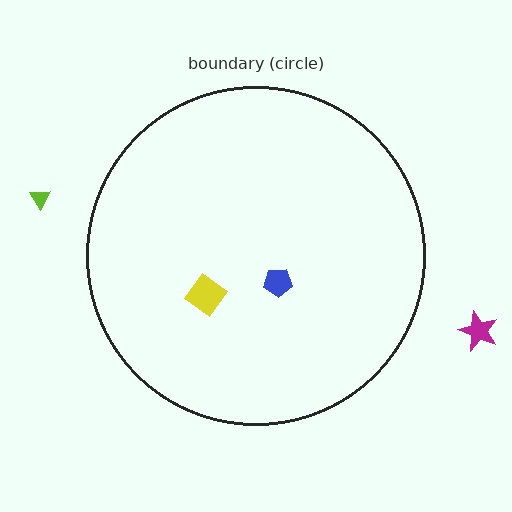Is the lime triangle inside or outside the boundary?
Outside.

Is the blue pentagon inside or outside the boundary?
Inside.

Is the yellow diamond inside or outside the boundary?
Inside.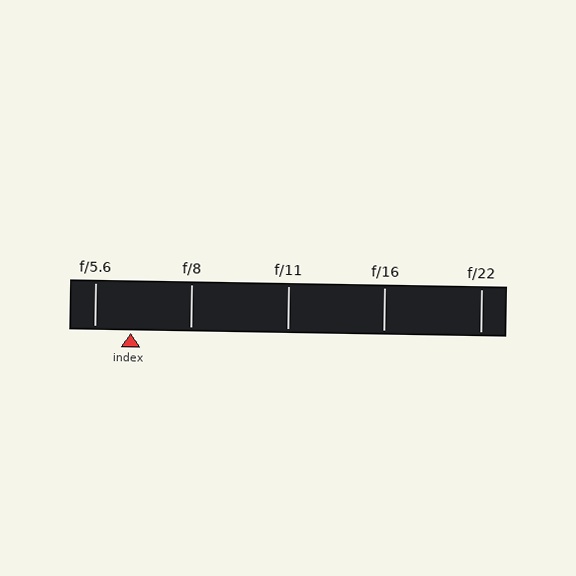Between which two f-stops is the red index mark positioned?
The index mark is between f/5.6 and f/8.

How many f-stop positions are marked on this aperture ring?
There are 5 f-stop positions marked.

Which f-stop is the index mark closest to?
The index mark is closest to f/5.6.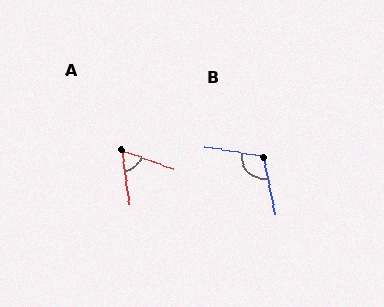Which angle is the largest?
B, at approximately 111 degrees.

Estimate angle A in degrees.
Approximately 62 degrees.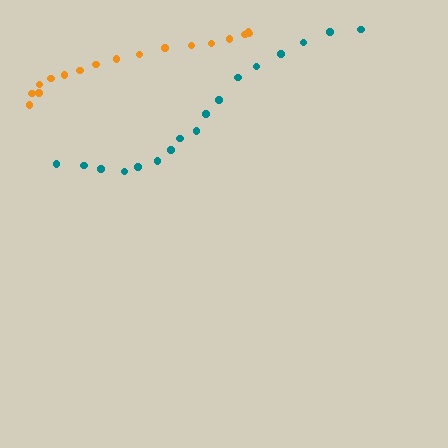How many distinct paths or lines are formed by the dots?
There are 2 distinct paths.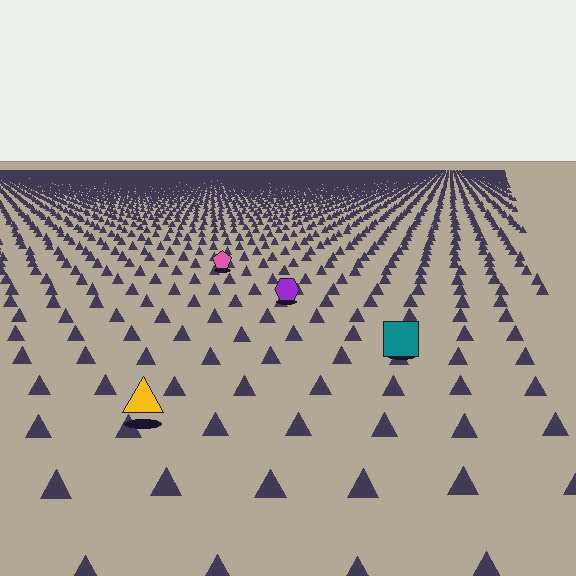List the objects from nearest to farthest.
From nearest to farthest: the yellow triangle, the teal square, the purple hexagon, the pink pentagon.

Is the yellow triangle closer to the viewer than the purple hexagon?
Yes. The yellow triangle is closer — you can tell from the texture gradient: the ground texture is coarser near it.